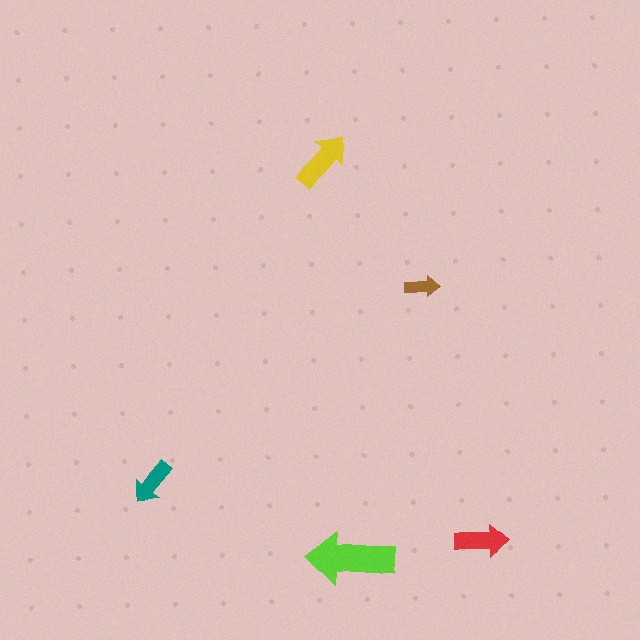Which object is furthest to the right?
The red arrow is rightmost.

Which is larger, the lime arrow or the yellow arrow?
The lime one.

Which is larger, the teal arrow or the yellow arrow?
The yellow one.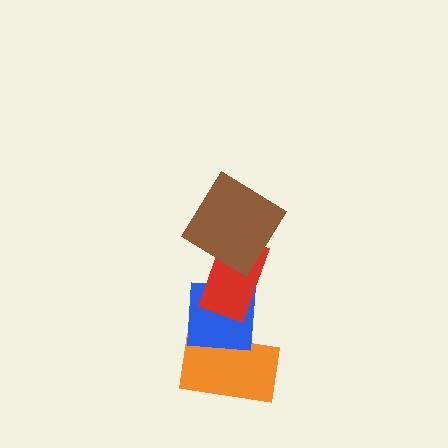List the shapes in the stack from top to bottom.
From top to bottom: the brown diamond, the red rectangle, the blue square, the orange rectangle.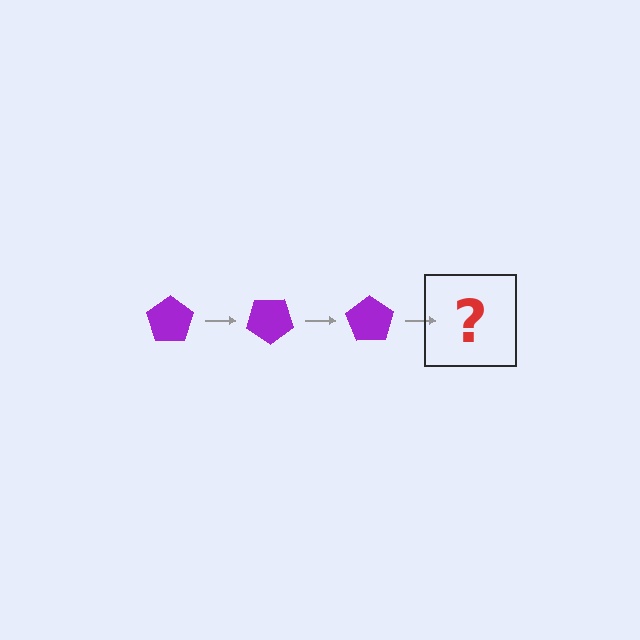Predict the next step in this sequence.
The next step is a purple pentagon rotated 105 degrees.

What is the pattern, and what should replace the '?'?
The pattern is that the pentagon rotates 35 degrees each step. The '?' should be a purple pentagon rotated 105 degrees.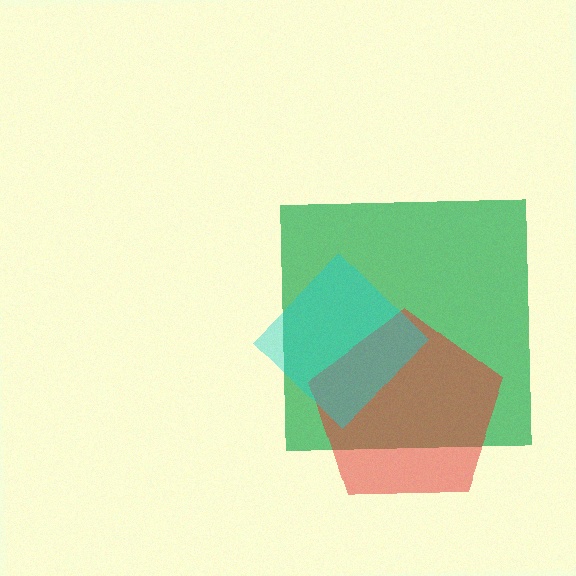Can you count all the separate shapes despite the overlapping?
Yes, there are 3 separate shapes.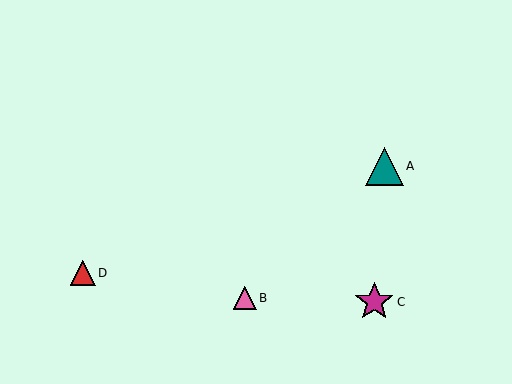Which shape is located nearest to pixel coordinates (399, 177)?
The teal triangle (labeled A) at (384, 166) is nearest to that location.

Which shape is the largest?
The magenta star (labeled C) is the largest.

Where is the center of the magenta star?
The center of the magenta star is at (374, 302).